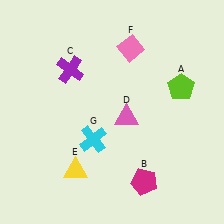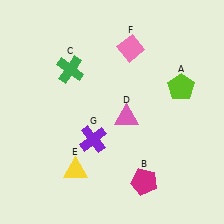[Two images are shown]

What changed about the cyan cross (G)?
In Image 1, G is cyan. In Image 2, it changed to purple.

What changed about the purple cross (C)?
In Image 1, C is purple. In Image 2, it changed to green.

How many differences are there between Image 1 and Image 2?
There are 2 differences between the two images.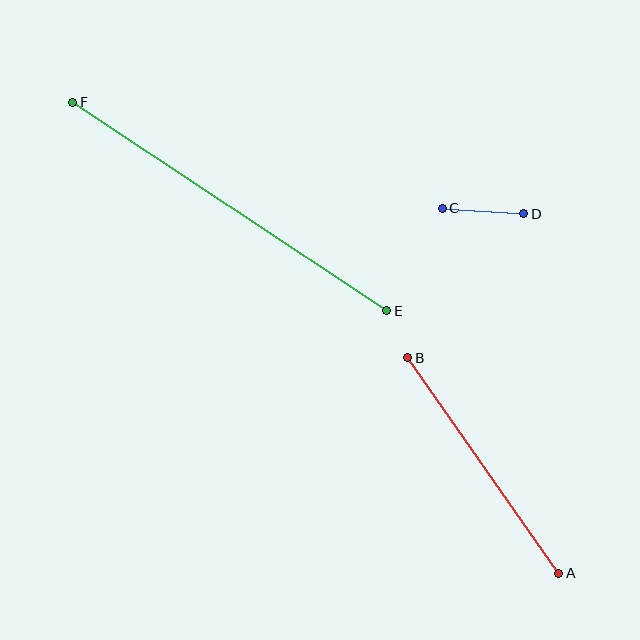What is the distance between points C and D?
The distance is approximately 81 pixels.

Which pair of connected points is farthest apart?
Points E and F are farthest apart.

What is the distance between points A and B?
The distance is approximately 263 pixels.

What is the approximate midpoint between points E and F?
The midpoint is at approximately (230, 206) pixels.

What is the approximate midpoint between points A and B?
The midpoint is at approximately (483, 465) pixels.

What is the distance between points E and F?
The distance is approximately 377 pixels.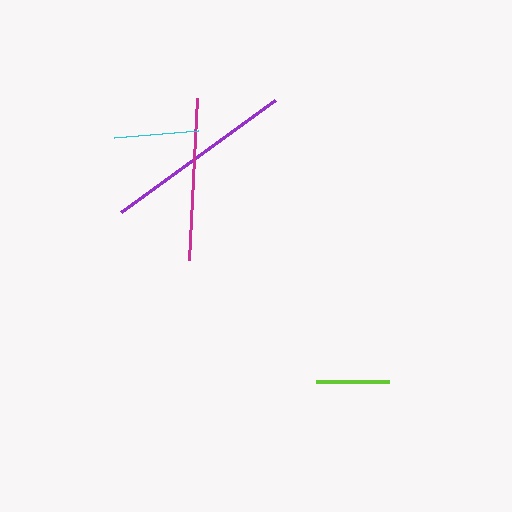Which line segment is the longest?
The purple line is the longest at approximately 190 pixels.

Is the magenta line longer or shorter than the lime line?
The magenta line is longer than the lime line.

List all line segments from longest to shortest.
From longest to shortest: purple, magenta, cyan, lime.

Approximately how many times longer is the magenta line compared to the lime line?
The magenta line is approximately 2.2 times the length of the lime line.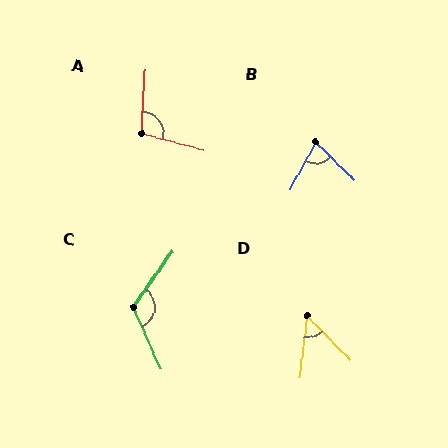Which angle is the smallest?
D, at approximately 51 degrees.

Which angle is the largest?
C, at approximately 121 degrees.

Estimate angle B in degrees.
Approximately 73 degrees.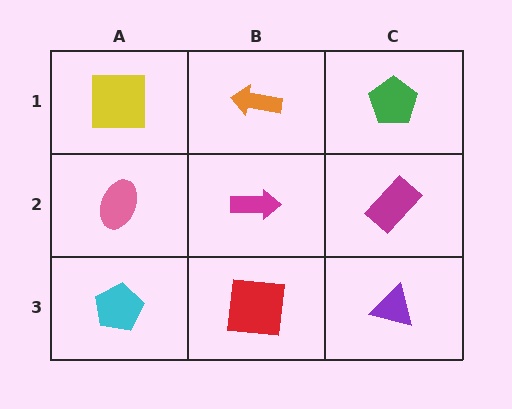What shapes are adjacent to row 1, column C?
A magenta rectangle (row 2, column C), an orange arrow (row 1, column B).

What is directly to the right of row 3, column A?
A red square.